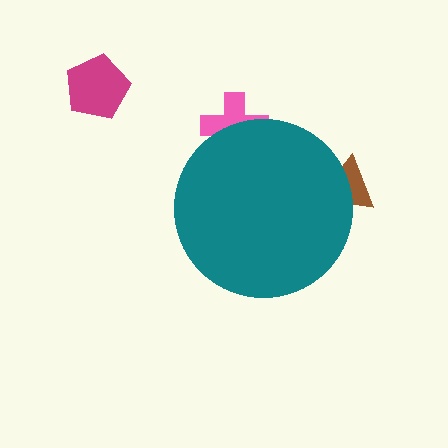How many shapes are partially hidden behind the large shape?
2 shapes are partially hidden.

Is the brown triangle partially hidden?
Yes, the brown triangle is partially hidden behind the teal circle.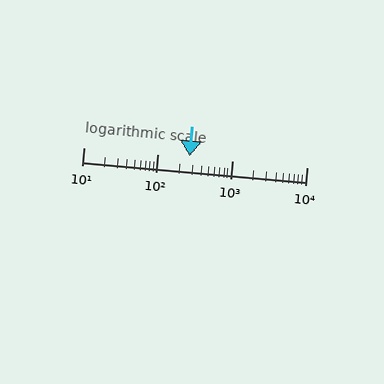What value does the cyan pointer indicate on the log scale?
The pointer indicates approximately 270.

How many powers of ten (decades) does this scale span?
The scale spans 3 decades, from 10 to 10000.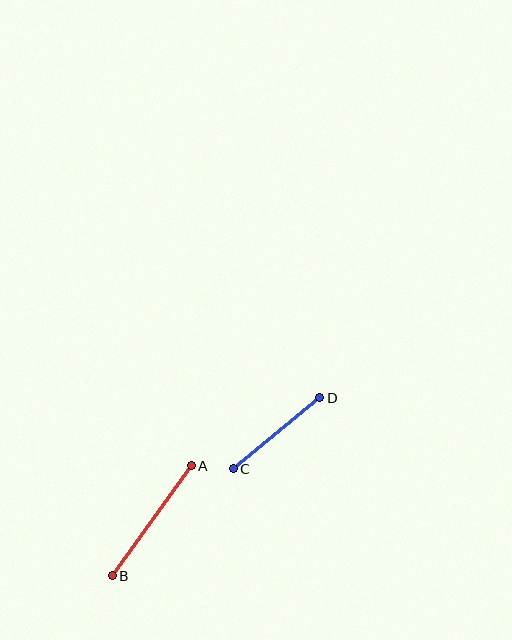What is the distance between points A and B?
The distance is approximately 135 pixels.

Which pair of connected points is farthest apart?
Points A and B are farthest apart.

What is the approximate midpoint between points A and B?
The midpoint is at approximately (152, 521) pixels.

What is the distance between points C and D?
The distance is approximately 112 pixels.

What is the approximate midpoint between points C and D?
The midpoint is at approximately (277, 433) pixels.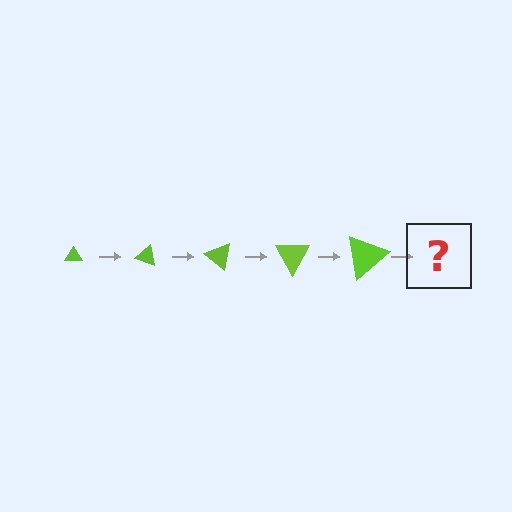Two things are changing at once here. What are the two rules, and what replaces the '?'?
The two rules are that the triangle grows larger each step and it rotates 20 degrees each step. The '?' should be a triangle, larger than the previous one and rotated 100 degrees from the start.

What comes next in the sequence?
The next element should be a triangle, larger than the previous one and rotated 100 degrees from the start.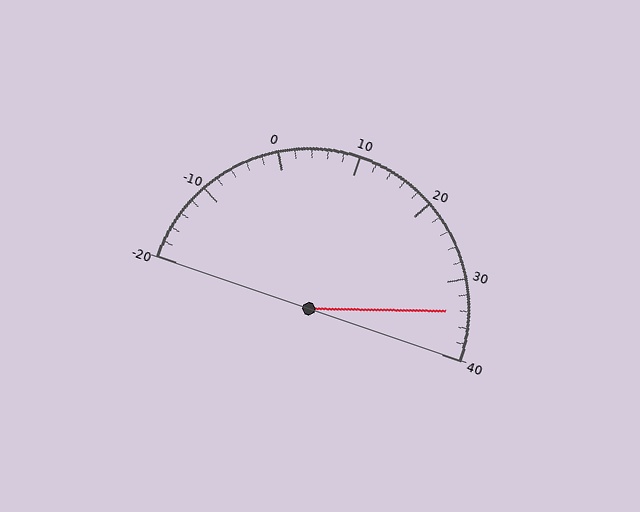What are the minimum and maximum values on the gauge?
The gauge ranges from -20 to 40.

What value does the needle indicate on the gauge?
The needle indicates approximately 34.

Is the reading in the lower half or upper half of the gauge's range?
The reading is in the upper half of the range (-20 to 40).